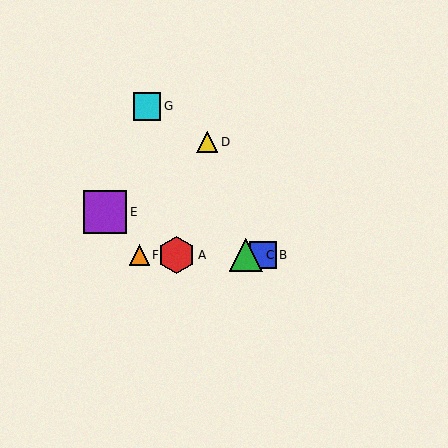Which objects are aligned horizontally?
Objects A, B, C, F are aligned horizontally.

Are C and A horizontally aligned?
Yes, both are at y≈255.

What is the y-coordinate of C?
Object C is at y≈255.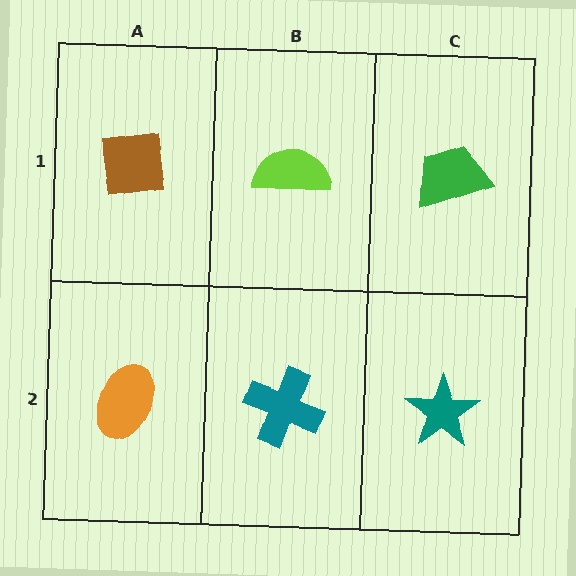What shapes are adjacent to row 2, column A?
A brown square (row 1, column A), a teal cross (row 2, column B).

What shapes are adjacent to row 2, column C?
A green trapezoid (row 1, column C), a teal cross (row 2, column B).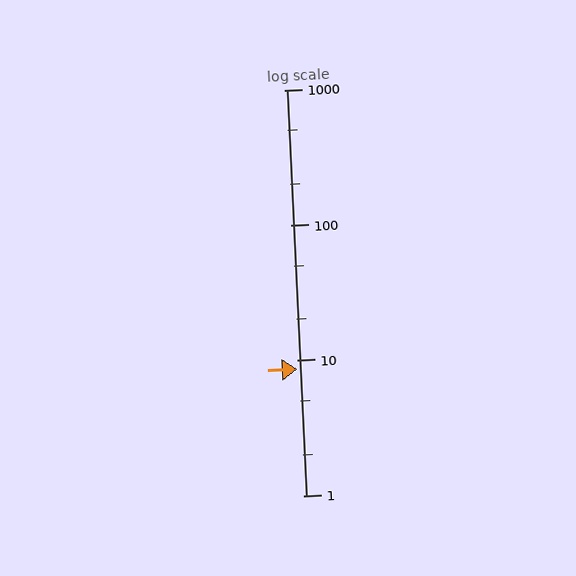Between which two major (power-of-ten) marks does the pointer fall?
The pointer is between 1 and 10.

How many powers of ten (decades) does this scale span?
The scale spans 3 decades, from 1 to 1000.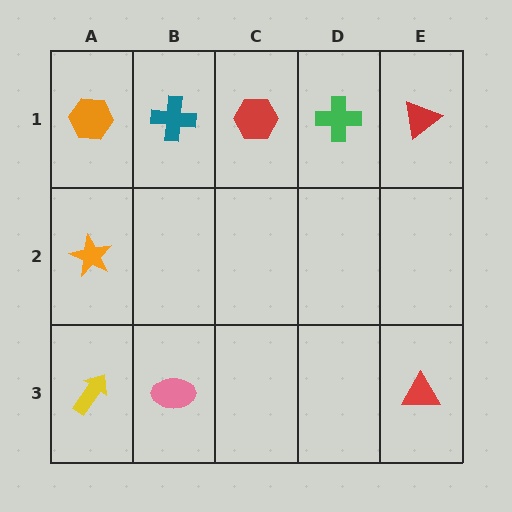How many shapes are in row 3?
3 shapes.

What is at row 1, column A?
An orange hexagon.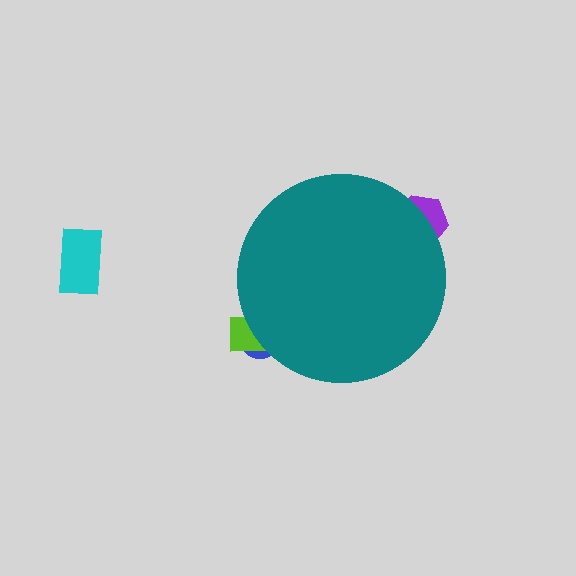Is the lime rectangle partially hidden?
Yes, the lime rectangle is partially hidden behind the teal circle.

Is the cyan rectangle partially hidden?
No, the cyan rectangle is fully visible.